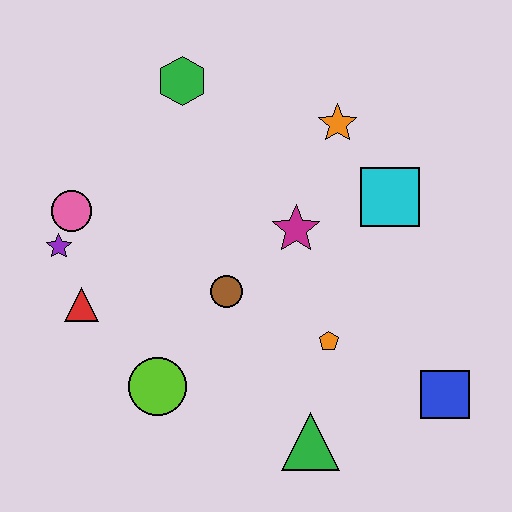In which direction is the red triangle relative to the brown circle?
The red triangle is to the left of the brown circle.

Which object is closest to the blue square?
The orange pentagon is closest to the blue square.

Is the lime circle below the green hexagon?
Yes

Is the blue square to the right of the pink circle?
Yes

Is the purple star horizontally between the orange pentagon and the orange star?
No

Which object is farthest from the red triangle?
The blue square is farthest from the red triangle.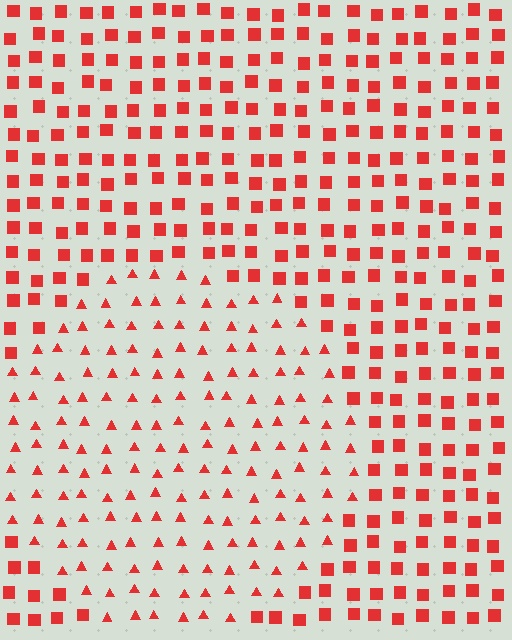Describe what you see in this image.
The image is filled with small red elements arranged in a uniform grid. A circle-shaped region contains triangles, while the surrounding area contains squares. The boundary is defined purely by the change in element shape.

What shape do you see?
I see a circle.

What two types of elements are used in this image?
The image uses triangles inside the circle region and squares outside it.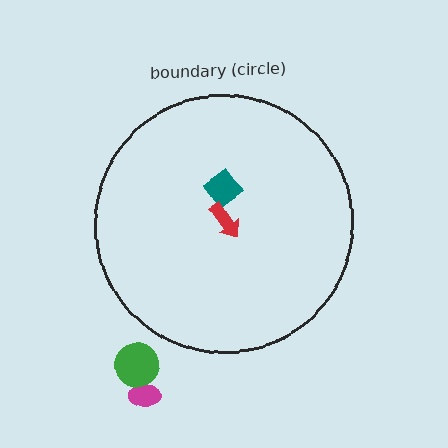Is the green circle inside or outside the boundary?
Outside.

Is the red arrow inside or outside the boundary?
Inside.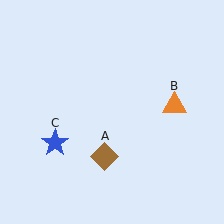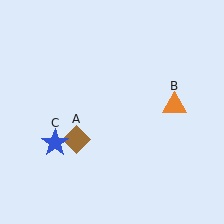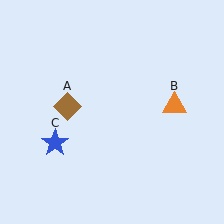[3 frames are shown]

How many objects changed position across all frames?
1 object changed position: brown diamond (object A).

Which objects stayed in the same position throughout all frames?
Orange triangle (object B) and blue star (object C) remained stationary.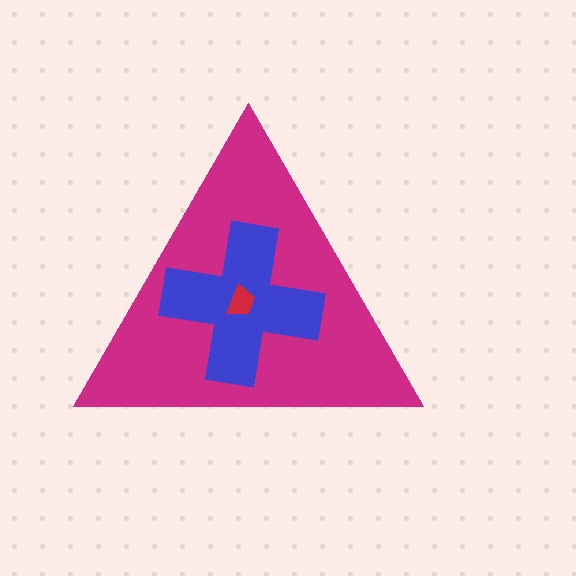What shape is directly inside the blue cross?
The red trapezoid.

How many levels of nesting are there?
3.